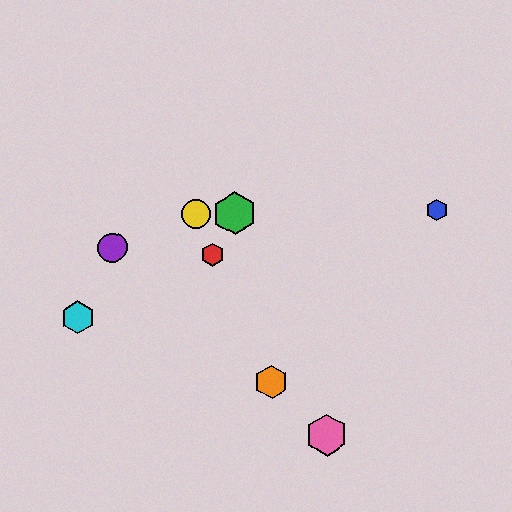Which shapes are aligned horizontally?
The blue hexagon, the green hexagon, the yellow circle are aligned horizontally.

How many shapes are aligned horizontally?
3 shapes (the blue hexagon, the green hexagon, the yellow circle) are aligned horizontally.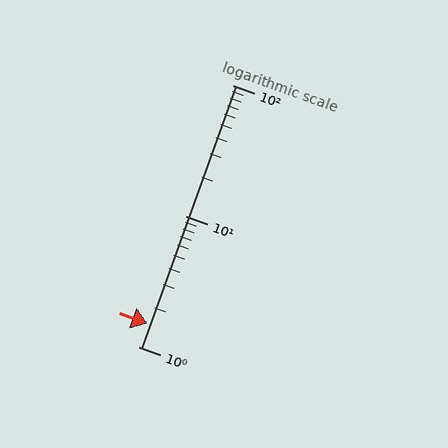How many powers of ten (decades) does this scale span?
The scale spans 2 decades, from 1 to 100.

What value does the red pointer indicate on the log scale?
The pointer indicates approximately 1.5.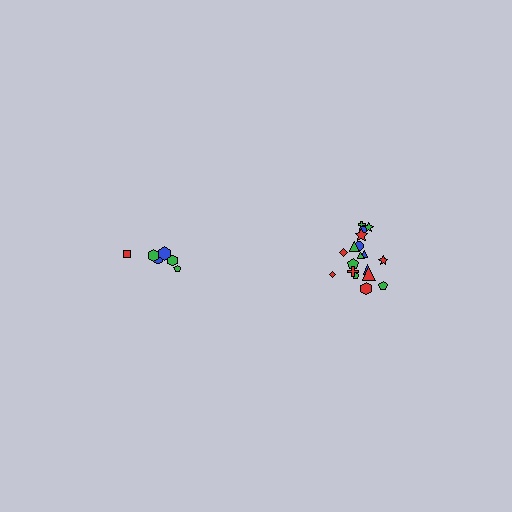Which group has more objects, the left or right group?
The right group.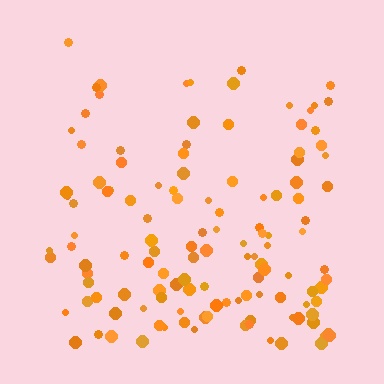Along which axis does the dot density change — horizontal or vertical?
Vertical.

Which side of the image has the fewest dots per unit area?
The top.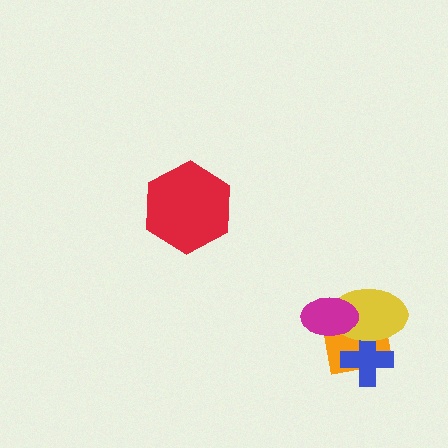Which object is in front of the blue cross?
The yellow ellipse is in front of the blue cross.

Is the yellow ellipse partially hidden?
Yes, it is partially covered by another shape.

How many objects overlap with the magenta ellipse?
2 objects overlap with the magenta ellipse.